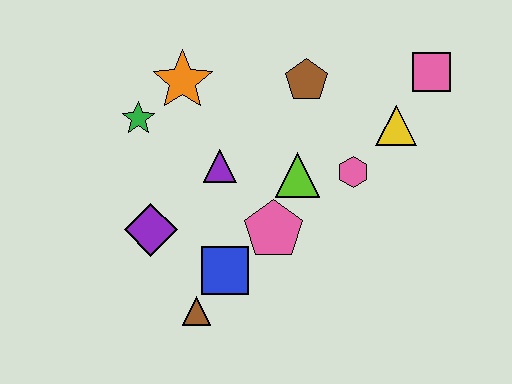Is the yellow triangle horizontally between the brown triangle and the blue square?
No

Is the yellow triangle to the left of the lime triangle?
No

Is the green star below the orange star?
Yes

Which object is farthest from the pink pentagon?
The pink square is farthest from the pink pentagon.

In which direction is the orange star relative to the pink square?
The orange star is to the left of the pink square.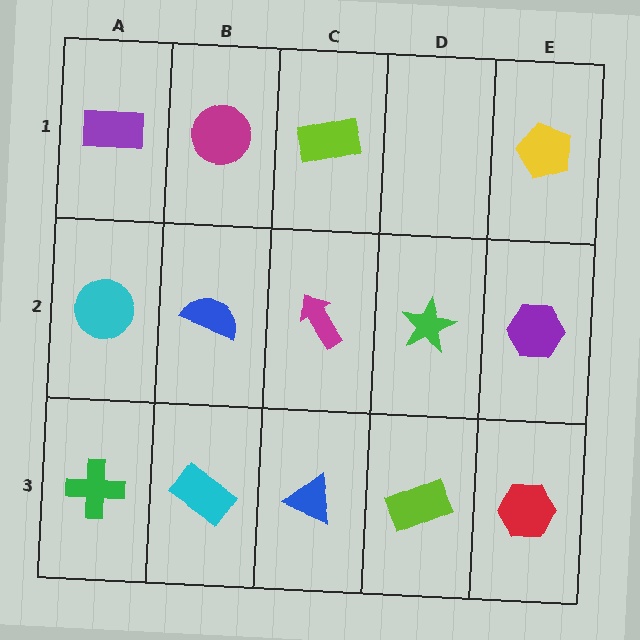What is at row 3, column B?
A cyan rectangle.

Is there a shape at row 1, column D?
No, that cell is empty.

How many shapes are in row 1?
4 shapes.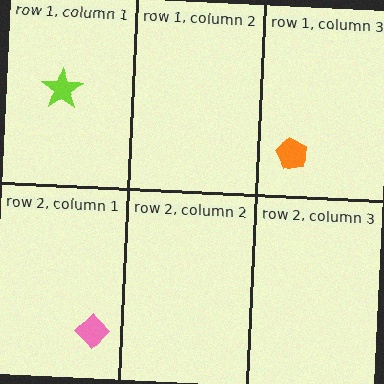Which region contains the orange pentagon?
The row 1, column 3 region.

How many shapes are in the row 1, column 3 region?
1.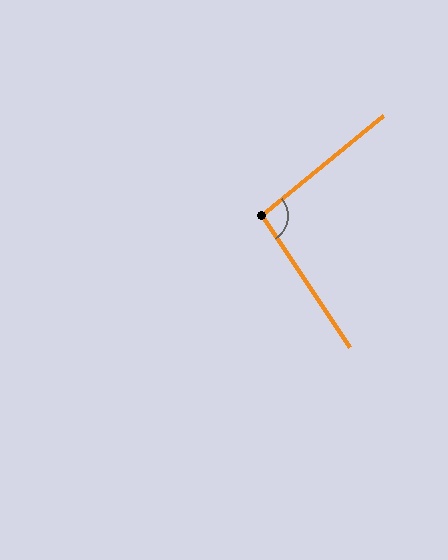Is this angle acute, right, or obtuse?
It is obtuse.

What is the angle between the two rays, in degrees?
Approximately 95 degrees.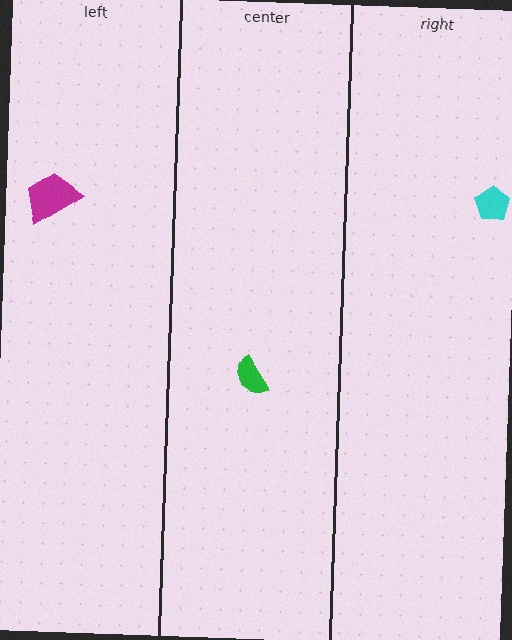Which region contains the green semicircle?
The center region.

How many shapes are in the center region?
1.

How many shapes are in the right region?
1.